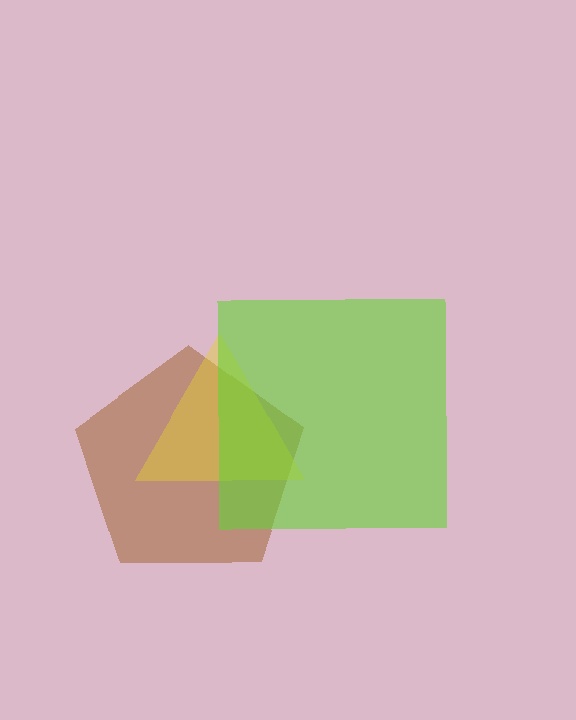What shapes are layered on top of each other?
The layered shapes are: a brown pentagon, a yellow triangle, a lime square.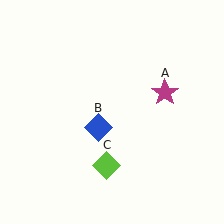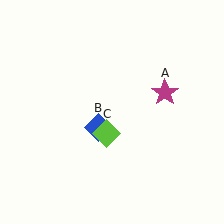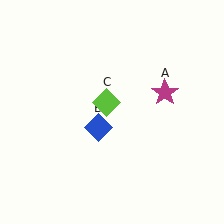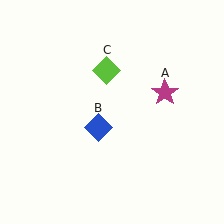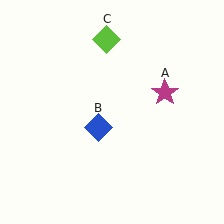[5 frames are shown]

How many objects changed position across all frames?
1 object changed position: lime diamond (object C).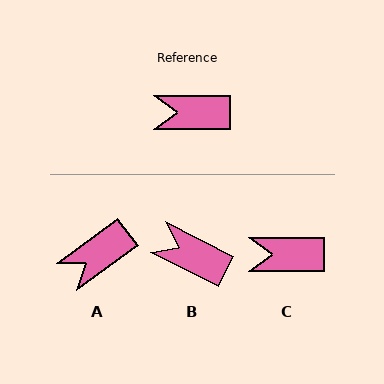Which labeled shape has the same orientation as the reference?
C.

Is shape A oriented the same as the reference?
No, it is off by about 36 degrees.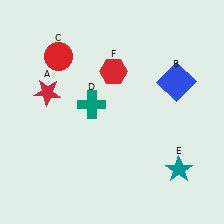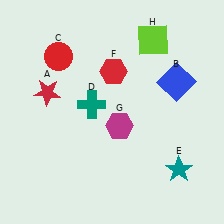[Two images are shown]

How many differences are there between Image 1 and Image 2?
There are 2 differences between the two images.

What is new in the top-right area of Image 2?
A lime square (H) was added in the top-right area of Image 2.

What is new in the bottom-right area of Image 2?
A magenta hexagon (G) was added in the bottom-right area of Image 2.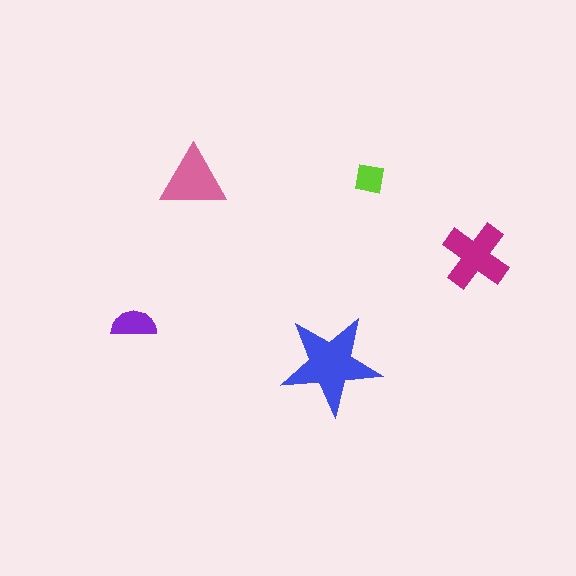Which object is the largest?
The blue star.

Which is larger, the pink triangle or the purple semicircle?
The pink triangle.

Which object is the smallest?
The lime square.